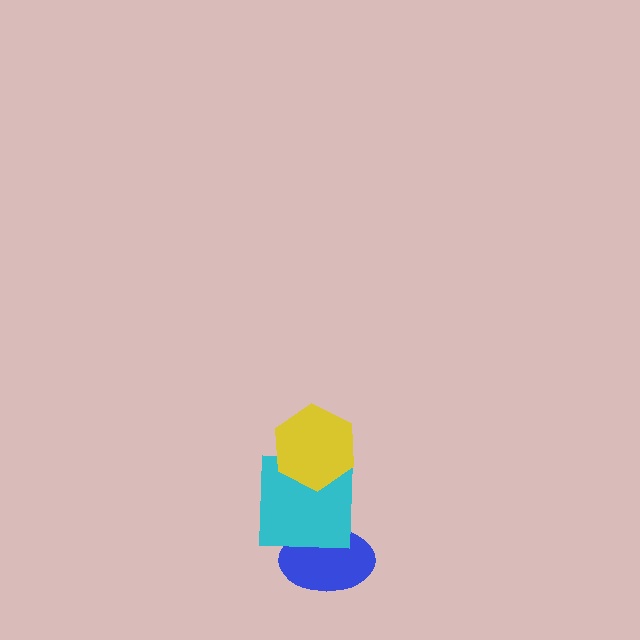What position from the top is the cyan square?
The cyan square is 2nd from the top.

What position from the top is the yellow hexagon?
The yellow hexagon is 1st from the top.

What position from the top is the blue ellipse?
The blue ellipse is 3rd from the top.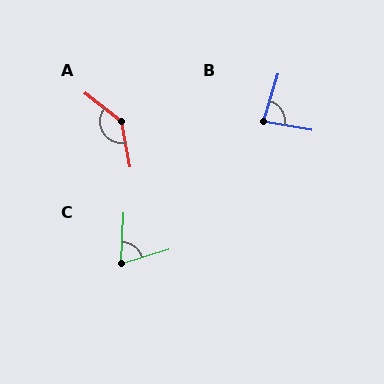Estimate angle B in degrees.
Approximately 84 degrees.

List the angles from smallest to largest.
C (70°), B (84°), A (138°).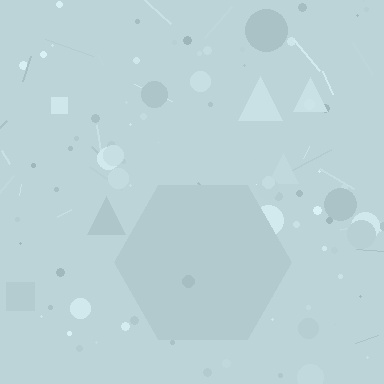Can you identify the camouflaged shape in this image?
The camouflaged shape is a hexagon.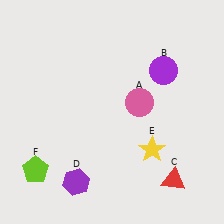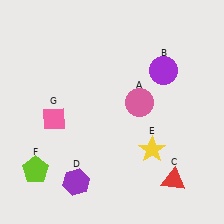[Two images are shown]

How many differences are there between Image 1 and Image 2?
There is 1 difference between the two images.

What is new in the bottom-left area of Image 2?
A pink diamond (G) was added in the bottom-left area of Image 2.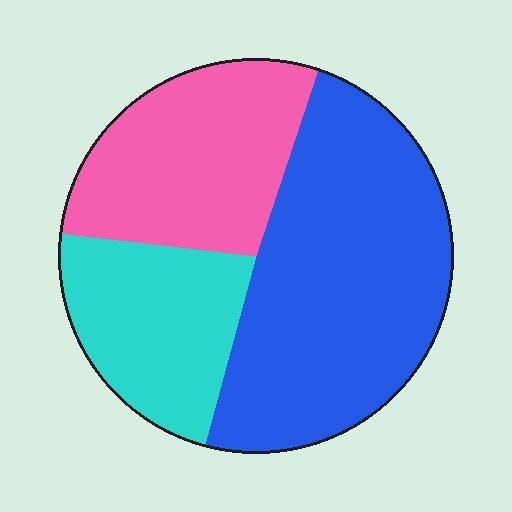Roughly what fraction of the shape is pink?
Pink covers around 30% of the shape.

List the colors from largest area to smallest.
From largest to smallest: blue, pink, cyan.